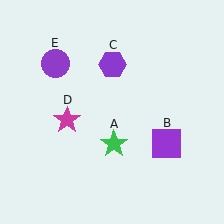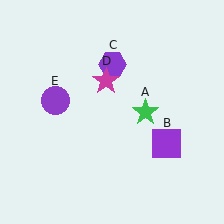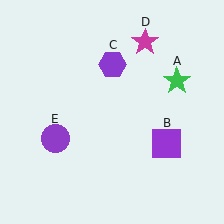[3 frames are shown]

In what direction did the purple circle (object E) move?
The purple circle (object E) moved down.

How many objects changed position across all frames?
3 objects changed position: green star (object A), magenta star (object D), purple circle (object E).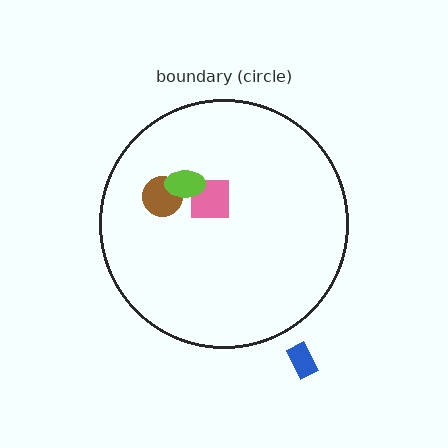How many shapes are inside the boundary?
3 inside, 1 outside.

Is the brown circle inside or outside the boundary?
Inside.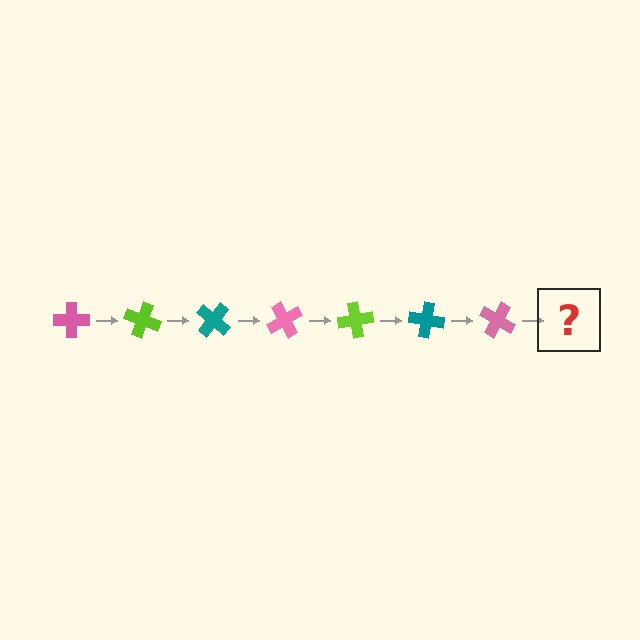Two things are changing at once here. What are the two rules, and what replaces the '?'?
The two rules are that it rotates 20 degrees each step and the color cycles through pink, lime, and teal. The '?' should be a lime cross, rotated 140 degrees from the start.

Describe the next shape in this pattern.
It should be a lime cross, rotated 140 degrees from the start.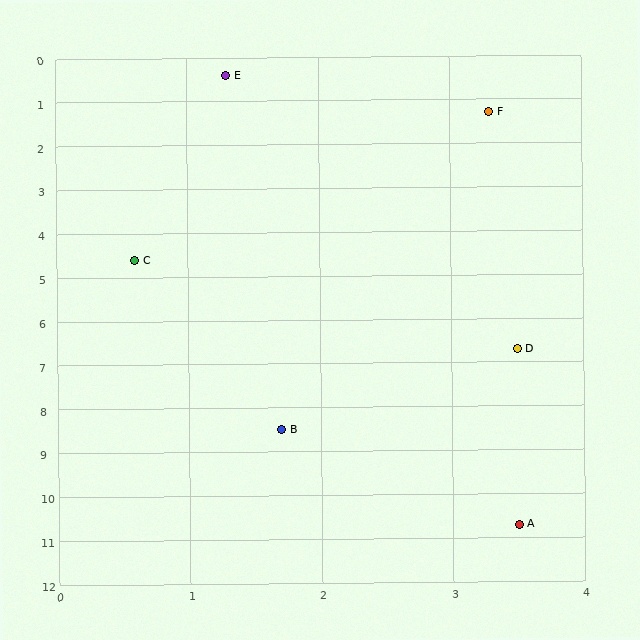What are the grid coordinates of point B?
Point B is at approximately (1.7, 8.5).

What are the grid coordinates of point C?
Point C is at approximately (0.6, 4.6).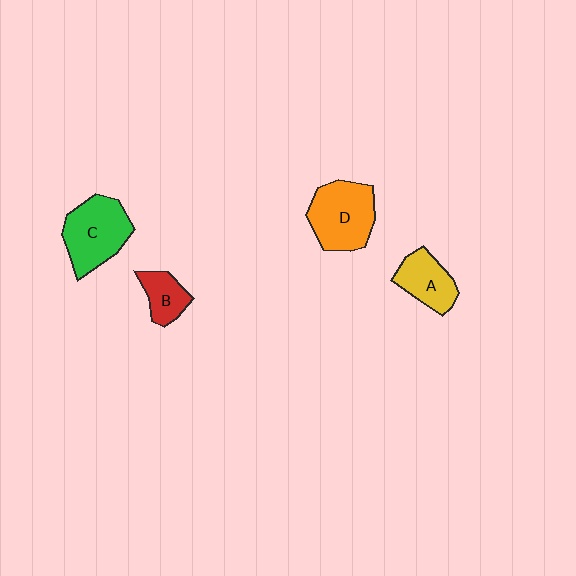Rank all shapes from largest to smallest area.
From largest to smallest: D (orange), C (green), A (yellow), B (red).